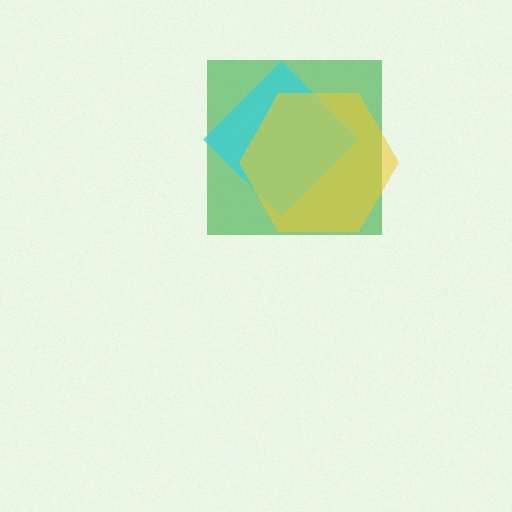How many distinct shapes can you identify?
There are 3 distinct shapes: a green square, a cyan diamond, a yellow hexagon.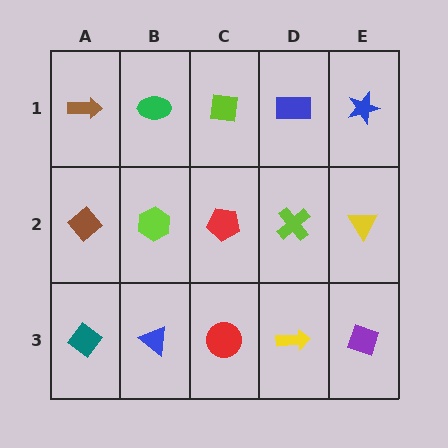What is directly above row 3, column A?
A brown diamond.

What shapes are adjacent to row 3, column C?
A red pentagon (row 2, column C), a blue triangle (row 3, column B), a yellow arrow (row 3, column D).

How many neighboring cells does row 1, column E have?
2.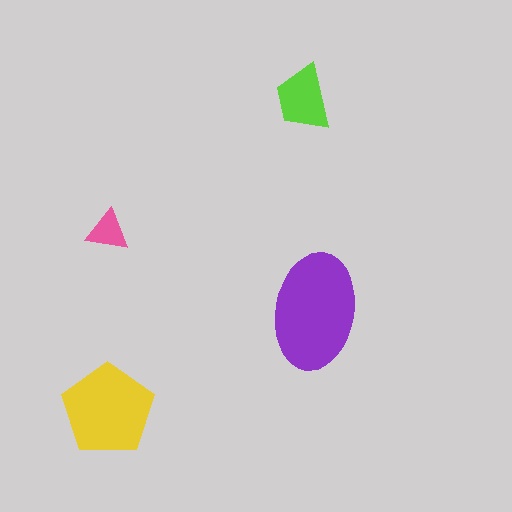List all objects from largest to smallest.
The purple ellipse, the yellow pentagon, the lime trapezoid, the pink triangle.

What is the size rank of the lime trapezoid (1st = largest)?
3rd.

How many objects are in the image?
There are 4 objects in the image.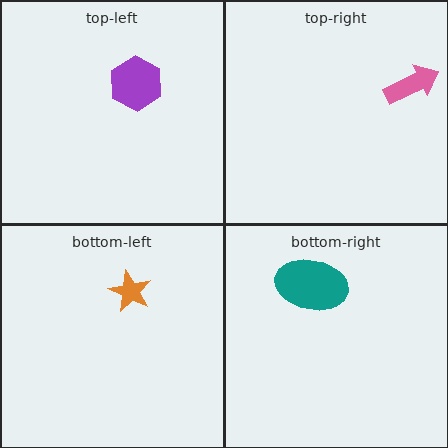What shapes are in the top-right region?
The pink arrow.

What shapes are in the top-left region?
The purple hexagon.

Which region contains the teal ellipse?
The bottom-right region.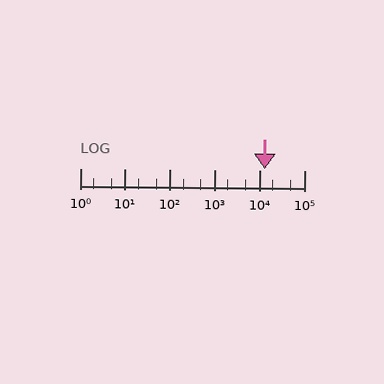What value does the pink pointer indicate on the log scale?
The pointer indicates approximately 13000.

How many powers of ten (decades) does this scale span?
The scale spans 5 decades, from 1 to 100000.